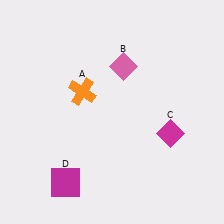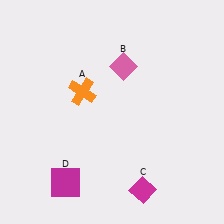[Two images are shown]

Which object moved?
The magenta diamond (C) moved down.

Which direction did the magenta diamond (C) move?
The magenta diamond (C) moved down.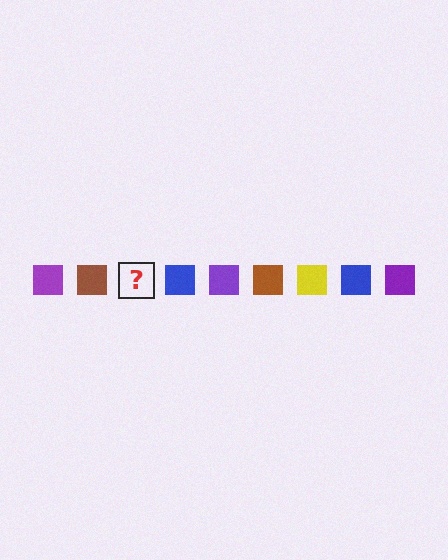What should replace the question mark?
The question mark should be replaced with a yellow square.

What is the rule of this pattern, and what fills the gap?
The rule is that the pattern cycles through purple, brown, yellow, blue squares. The gap should be filled with a yellow square.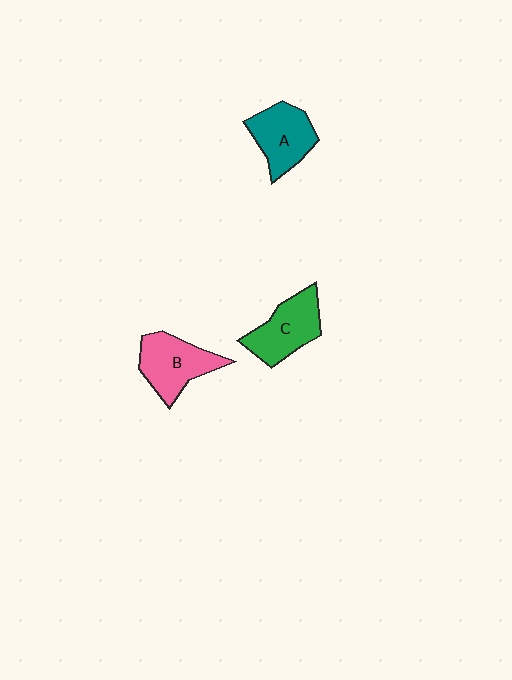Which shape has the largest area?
Shape B (pink).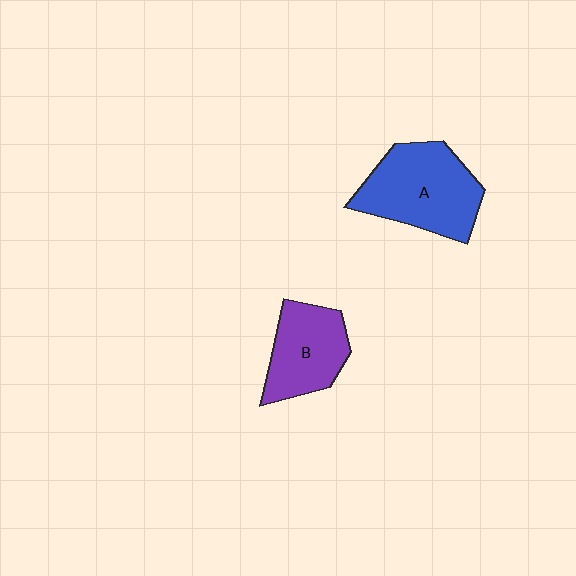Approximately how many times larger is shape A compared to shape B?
Approximately 1.4 times.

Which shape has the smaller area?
Shape B (purple).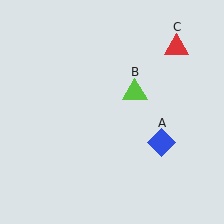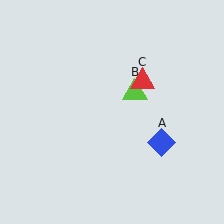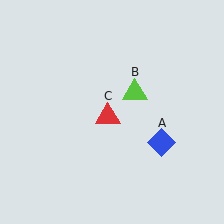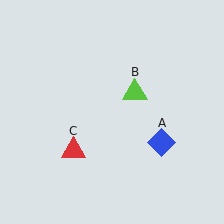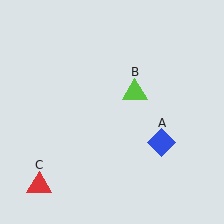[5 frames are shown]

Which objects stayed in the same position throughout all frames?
Blue diamond (object A) and lime triangle (object B) remained stationary.